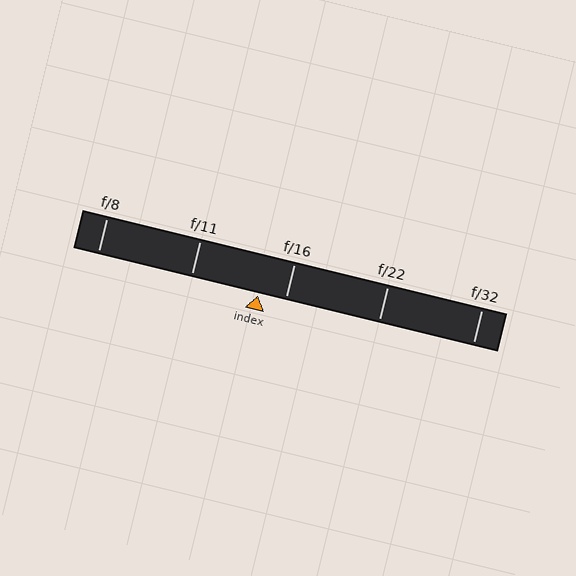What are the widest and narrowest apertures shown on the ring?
The widest aperture shown is f/8 and the narrowest is f/32.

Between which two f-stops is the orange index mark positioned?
The index mark is between f/11 and f/16.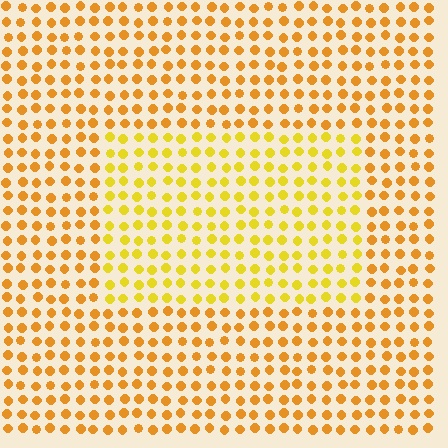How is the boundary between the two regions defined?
The boundary is defined purely by a slight shift in hue (about 22 degrees). Spacing, size, and orientation are identical on both sides.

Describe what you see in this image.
The image is filled with small orange elements in a uniform arrangement. A rectangle-shaped region is visible where the elements are tinted to a slightly different hue, forming a subtle color boundary.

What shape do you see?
I see a rectangle.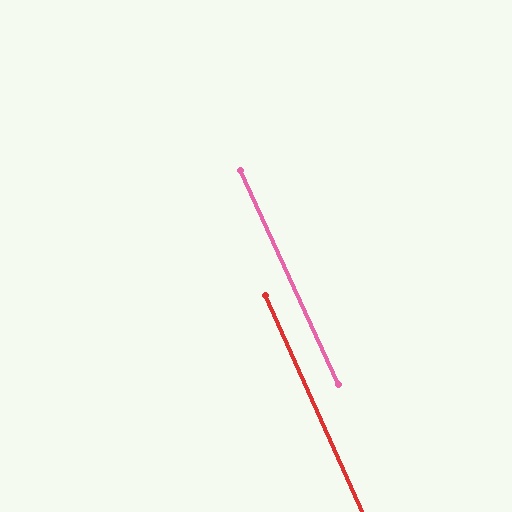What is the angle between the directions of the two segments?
Approximately 1 degree.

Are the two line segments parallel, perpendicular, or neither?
Parallel — their directions differ by only 0.5°.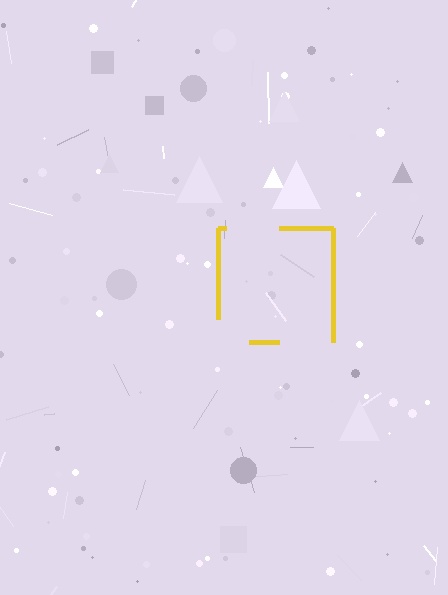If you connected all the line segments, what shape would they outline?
They would outline a square.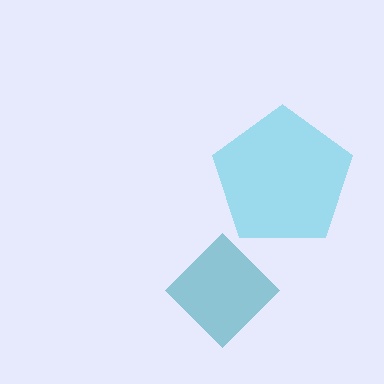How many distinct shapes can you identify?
There are 2 distinct shapes: a cyan pentagon, a teal diamond.